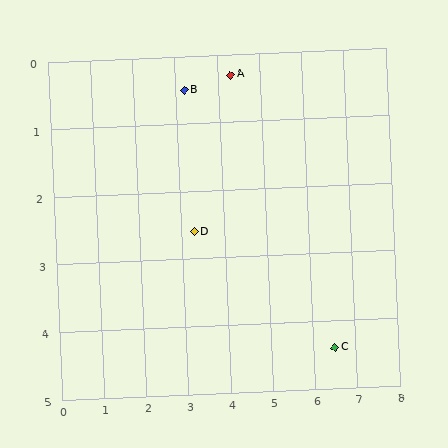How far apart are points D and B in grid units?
Points D and B are about 2.1 grid units apart.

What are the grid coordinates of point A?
Point A is at approximately (4.3, 0.3).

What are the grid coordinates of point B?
Point B is at approximately (3.2, 0.5).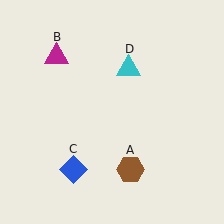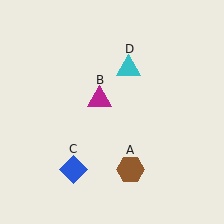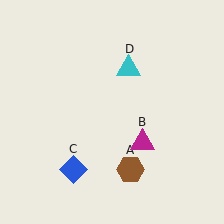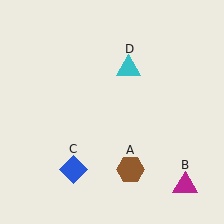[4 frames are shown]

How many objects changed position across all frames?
1 object changed position: magenta triangle (object B).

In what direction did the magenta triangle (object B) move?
The magenta triangle (object B) moved down and to the right.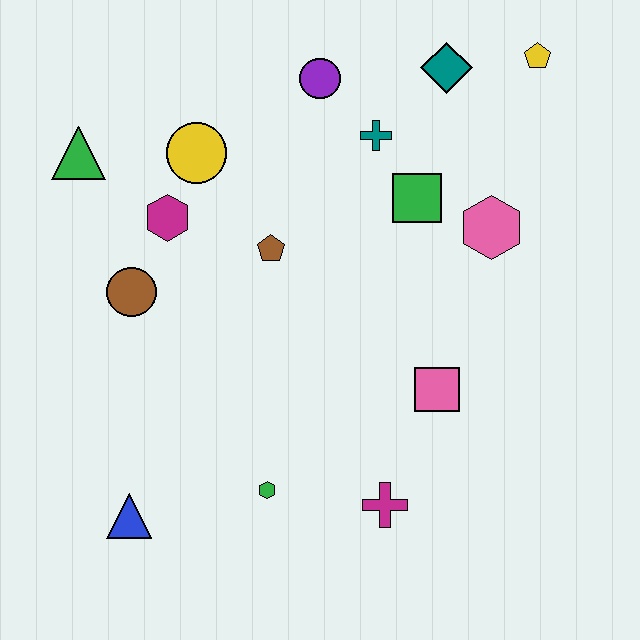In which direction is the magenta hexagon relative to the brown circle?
The magenta hexagon is above the brown circle.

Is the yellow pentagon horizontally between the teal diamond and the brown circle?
No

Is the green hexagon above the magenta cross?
Yes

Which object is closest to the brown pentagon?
The magenta hexagon is closest to the brown pentagon.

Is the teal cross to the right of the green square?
No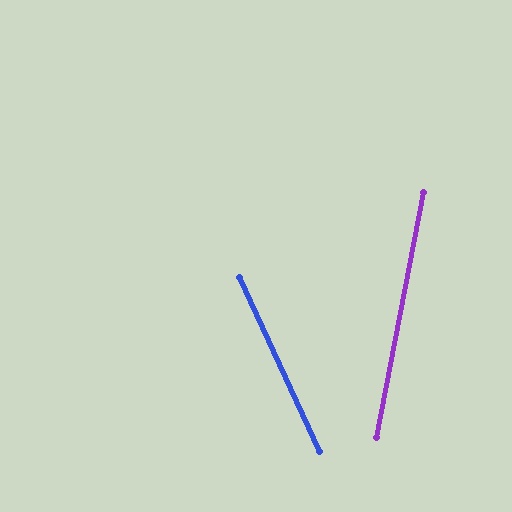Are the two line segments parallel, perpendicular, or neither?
Neither parallel nor perpendicular — they differ by about 35°.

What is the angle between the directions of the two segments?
Approximately 35 degrees.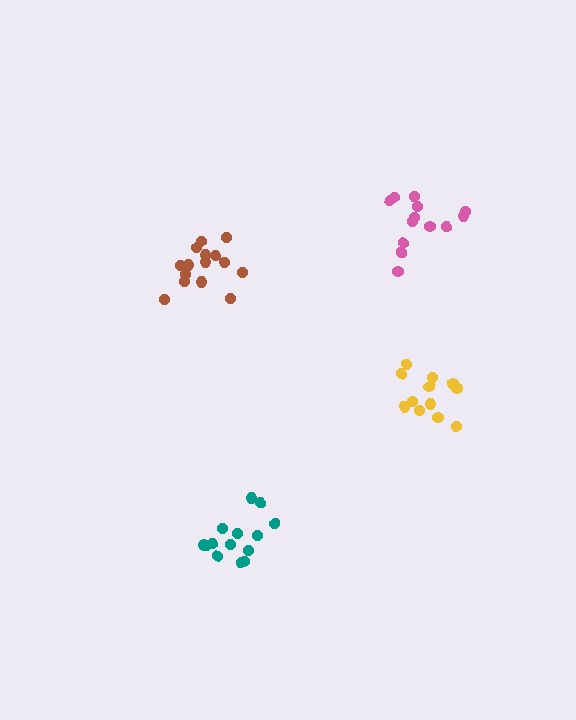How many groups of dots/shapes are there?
There are 4 groups.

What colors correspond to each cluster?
The clusters are colored: teal, yellow, pink, brown.